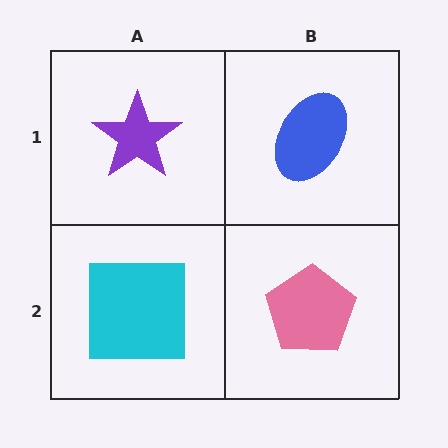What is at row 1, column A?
A purple star.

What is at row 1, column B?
A blue ellipse.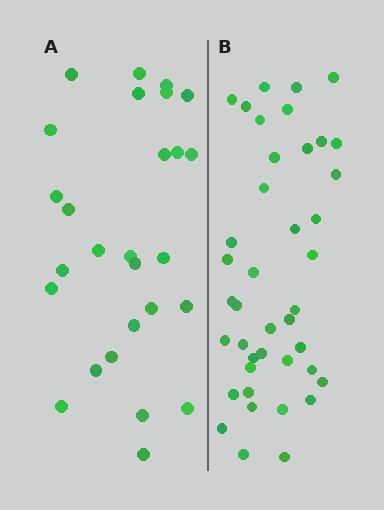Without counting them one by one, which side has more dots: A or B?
Region B (the right region) has more dots.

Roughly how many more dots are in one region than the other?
Region B has approximately 15 more dots than region A.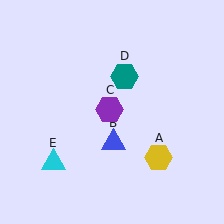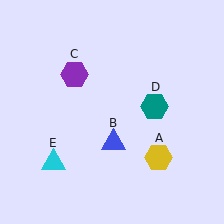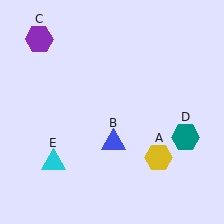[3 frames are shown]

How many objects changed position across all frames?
2 objects changed position: purple hexagon (object C), teal hexagon (object D).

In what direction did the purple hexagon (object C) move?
The purple hexagon (object C) moved up and to the left.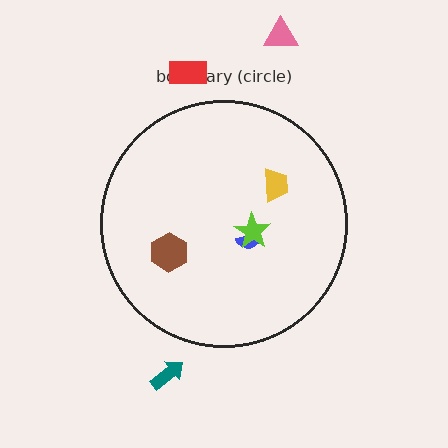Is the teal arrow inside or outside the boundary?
Outside.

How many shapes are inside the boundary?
4 inside, 3 outside.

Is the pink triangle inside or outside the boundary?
Outside.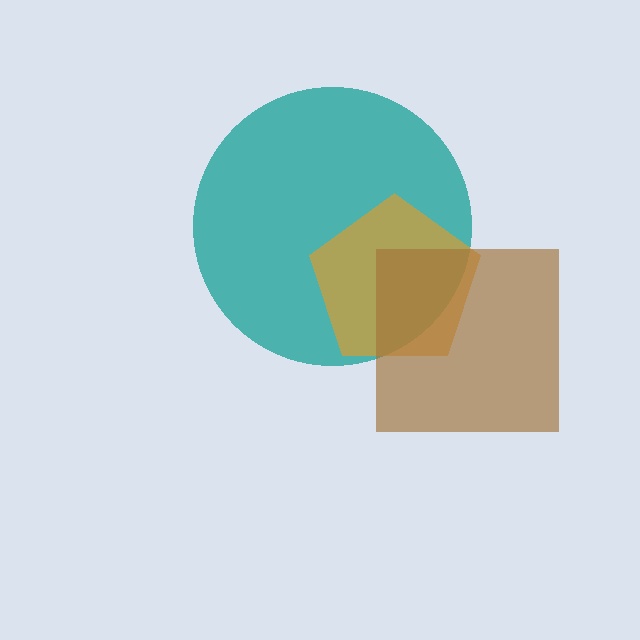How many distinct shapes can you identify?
There are 3 distinct shapes: a teal circle, an orange pentagon, a brown square.